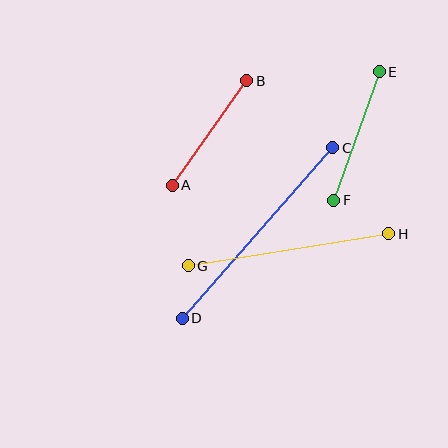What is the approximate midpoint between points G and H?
The midpoint is at approximately (288, 250) pixels.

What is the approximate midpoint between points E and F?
The midpoint is at approximately (357, 136) pixels.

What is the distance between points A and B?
The distance is approximately 128 pixels.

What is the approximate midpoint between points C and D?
The midpoint is at approximately (257, 233) pixels.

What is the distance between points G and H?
The distance is approximately 203 pixels.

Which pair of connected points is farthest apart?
Points C and D are farthest apart.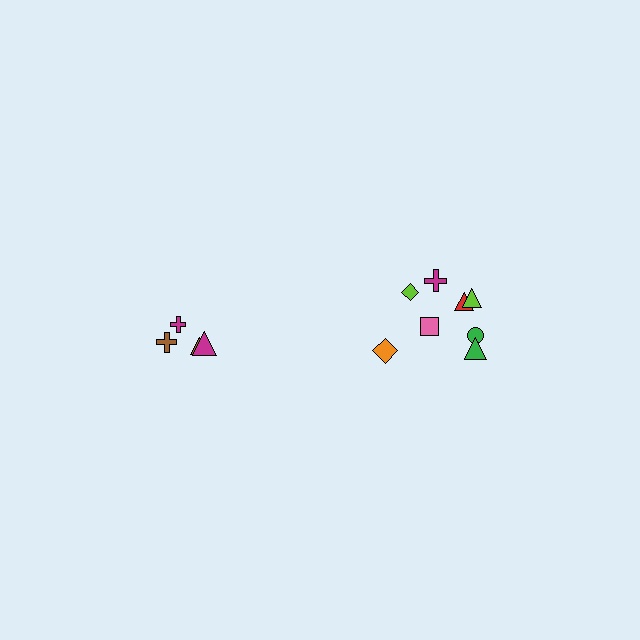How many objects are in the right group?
There are 8 objects.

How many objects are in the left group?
There are 4 objects.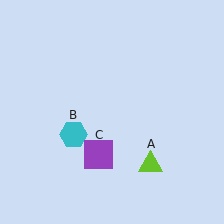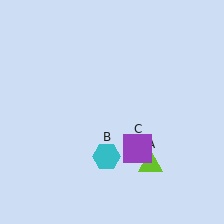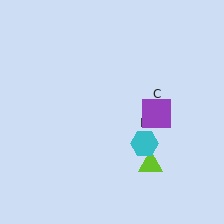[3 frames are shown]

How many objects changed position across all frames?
2 objects changed position: cyan hexagon (object B), purple square (object C).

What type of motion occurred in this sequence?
The cyan hexagon (object B), purple square (object C) rotated counterclockwise around the center of the scene.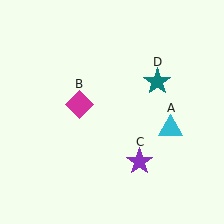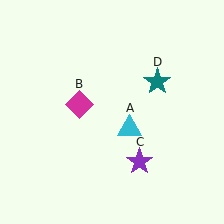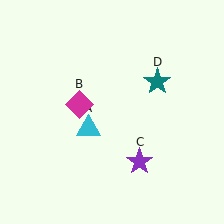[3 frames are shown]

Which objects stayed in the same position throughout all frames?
Magenta diamond (object B) and purple star (object C) and teal star (object D) remained stationary.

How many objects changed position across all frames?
1 object changed position: cyan triangle (object A).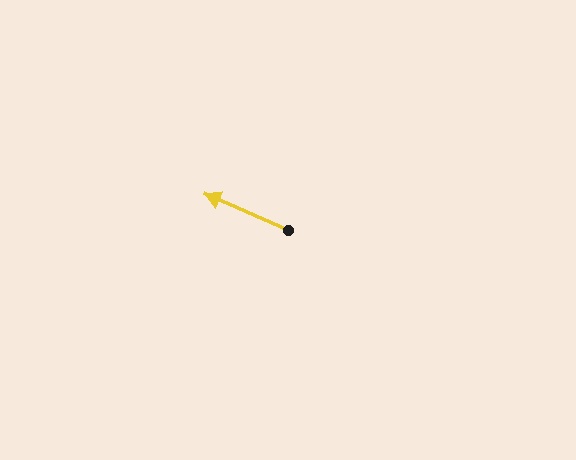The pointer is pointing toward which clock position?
Roughly 10 o'clock.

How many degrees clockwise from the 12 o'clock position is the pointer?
Approximately 294 degrees.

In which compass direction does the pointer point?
Northwest.